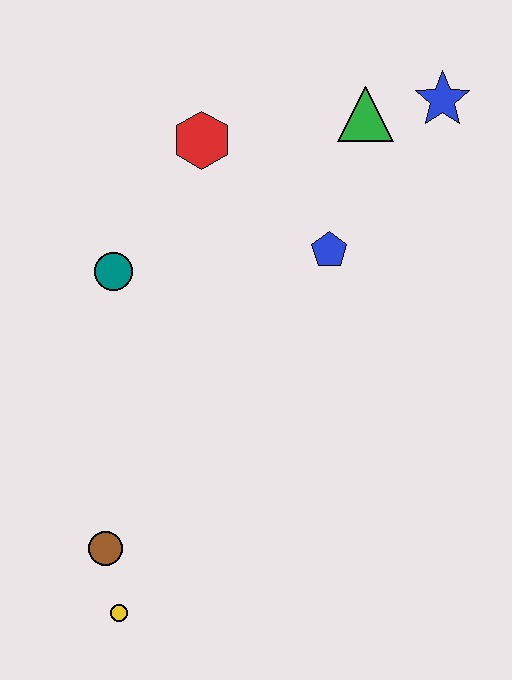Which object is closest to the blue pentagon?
The green triangle is closest to the blue pentagon.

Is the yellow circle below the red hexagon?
Yes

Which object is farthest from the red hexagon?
The yellow circle is farthest from the red hexagon.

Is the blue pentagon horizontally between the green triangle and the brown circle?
Yes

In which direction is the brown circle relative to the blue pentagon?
The brown circle is below the blue pentagon.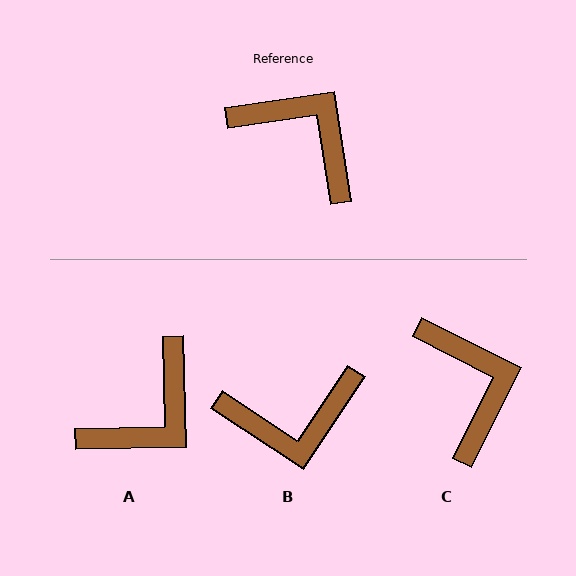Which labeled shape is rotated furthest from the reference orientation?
B, about 132 degrees away.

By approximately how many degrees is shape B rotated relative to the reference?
Approximately 132 degrees clockwise.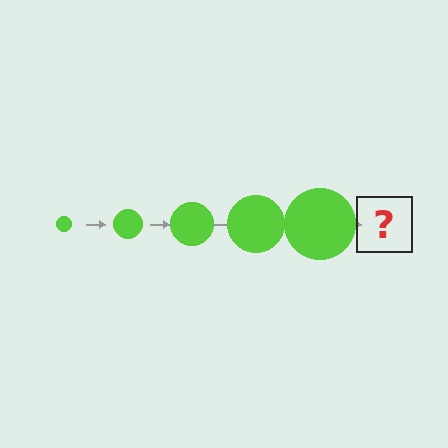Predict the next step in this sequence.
The next step is a lime circle, larger than the previous one.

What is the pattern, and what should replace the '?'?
The pattern is that the circle gets progressively larger each step. The '?' should be a lime circle, larger than the previous one.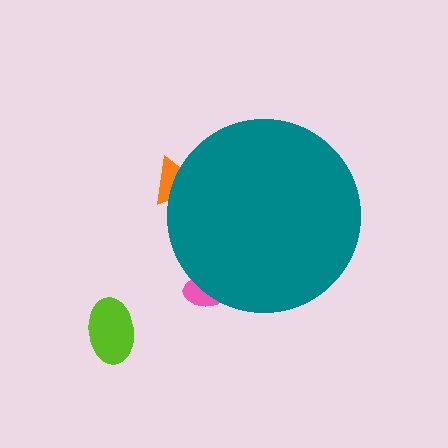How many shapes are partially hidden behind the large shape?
2 shapes are partially hidden.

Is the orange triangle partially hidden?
Yes, the orange triangle is partially hidden behind the teal circle.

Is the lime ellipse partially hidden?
No, the lime ellipse is fully visible.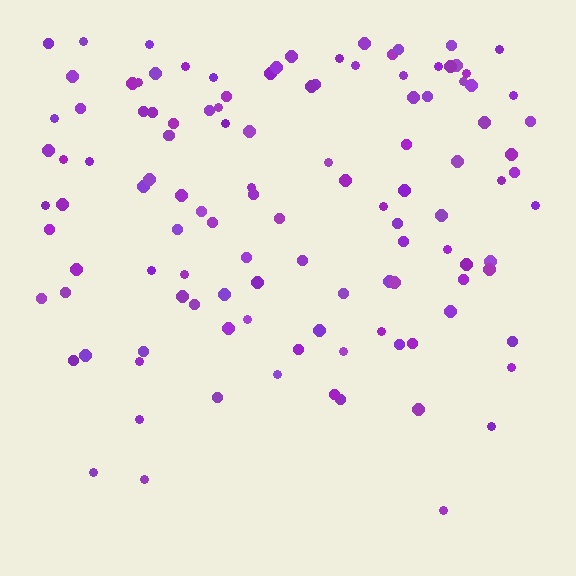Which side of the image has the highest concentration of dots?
The top.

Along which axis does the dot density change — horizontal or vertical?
Vertical.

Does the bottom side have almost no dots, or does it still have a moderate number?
Still a moderate number, just noticeably fewer than the top.